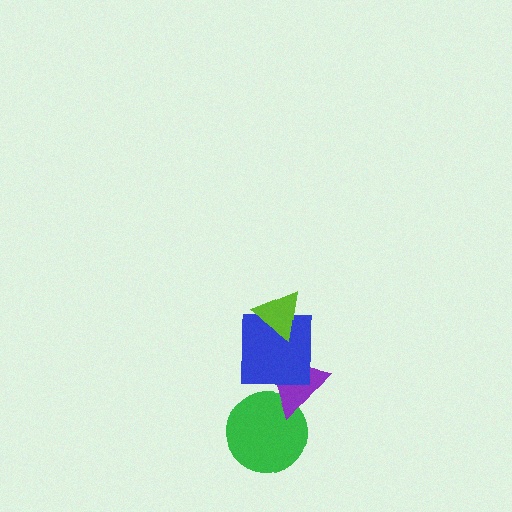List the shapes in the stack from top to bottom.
From top to bottom: the lime triangle, the blue square, the purple triangle, the green circle.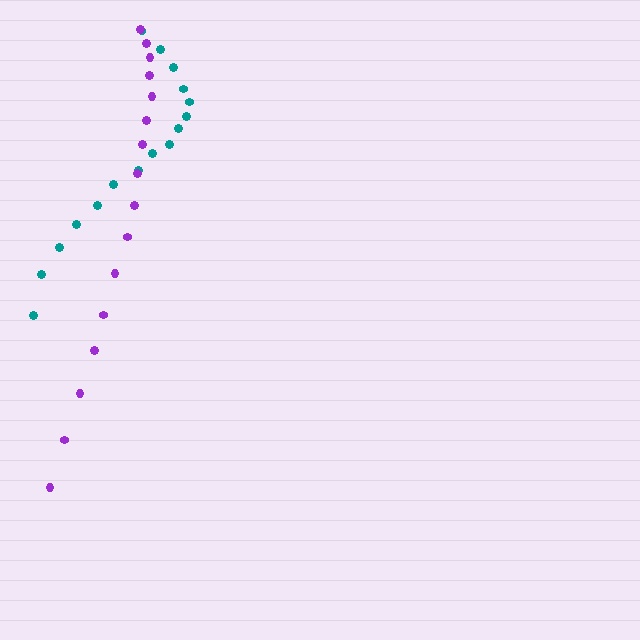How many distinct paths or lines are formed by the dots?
There are 2 distinct paths.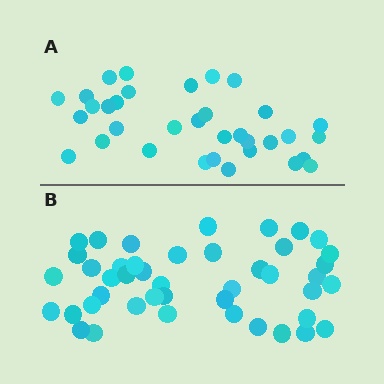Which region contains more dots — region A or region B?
Region B (the bottom region) has more dots.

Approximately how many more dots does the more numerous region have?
Region B has roughly 10 or so more dots than region A.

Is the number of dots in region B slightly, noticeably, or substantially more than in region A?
Region B has noticeably more, but not dramatically so. The ratio is roughly 1.3 to 1.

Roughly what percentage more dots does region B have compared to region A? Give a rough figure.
About 30% more.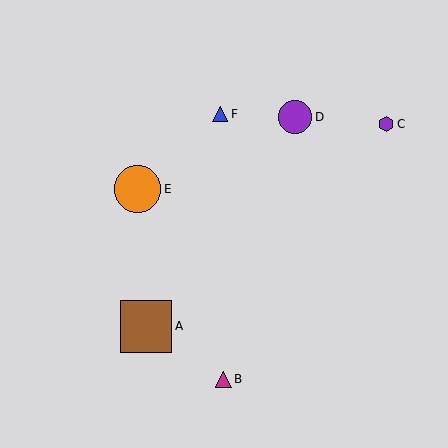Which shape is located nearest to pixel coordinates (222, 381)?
The magenta triangle (labeled B) at (224, 379) is nearest to that location.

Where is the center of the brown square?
The center of the brown square is at (146, 326).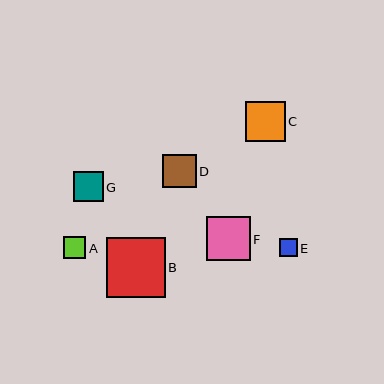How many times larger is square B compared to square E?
Square B is approximately 3.3 times the size of square E.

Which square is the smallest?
Square E is the smallest with a size of approximately 18 pixels.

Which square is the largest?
Square B is the largest with a size of approximately 59 pixels.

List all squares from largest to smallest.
From largest to smallest: B, F, C, D, G, A, E.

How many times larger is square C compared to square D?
Square C is approximately 1.2 times the size of square D.